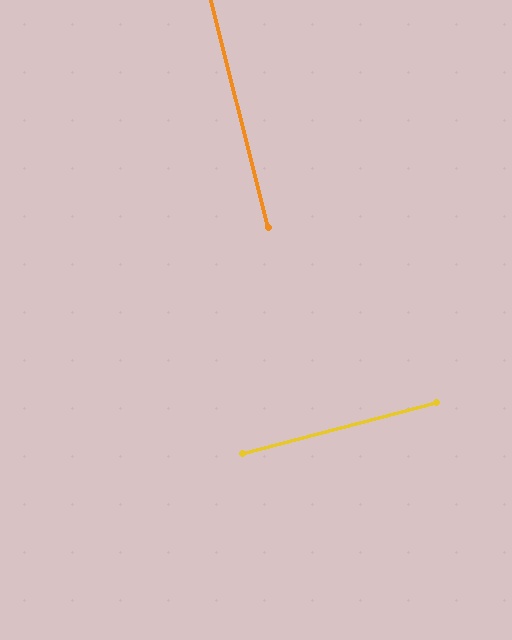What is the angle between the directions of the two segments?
Approximately 89 degrees.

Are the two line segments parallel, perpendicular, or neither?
Perpendicular — they meet at approximately 89°.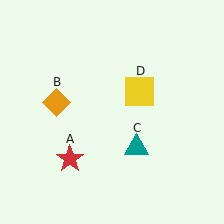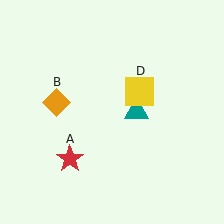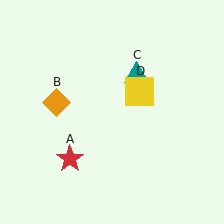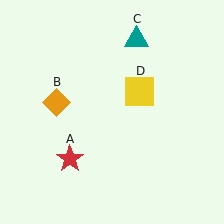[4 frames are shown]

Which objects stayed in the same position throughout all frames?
Red star (object A) and orange diamond (object B) and yellow square (object D) remained stationary.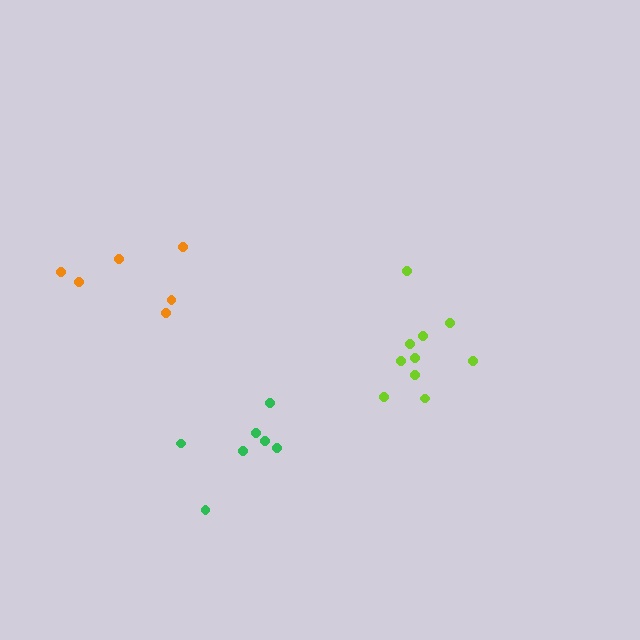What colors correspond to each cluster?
The clusters are colored: orange, green, lime.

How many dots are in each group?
Group 1: 6 dots, Group 2: 7 dots, Group 3: 10 dots (23 total).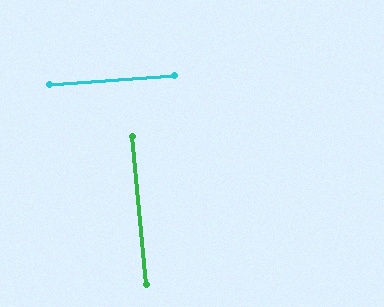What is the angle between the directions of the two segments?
Approximately 89 degrees.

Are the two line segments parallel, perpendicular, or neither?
Perpendicular — they meet at approximately 89°.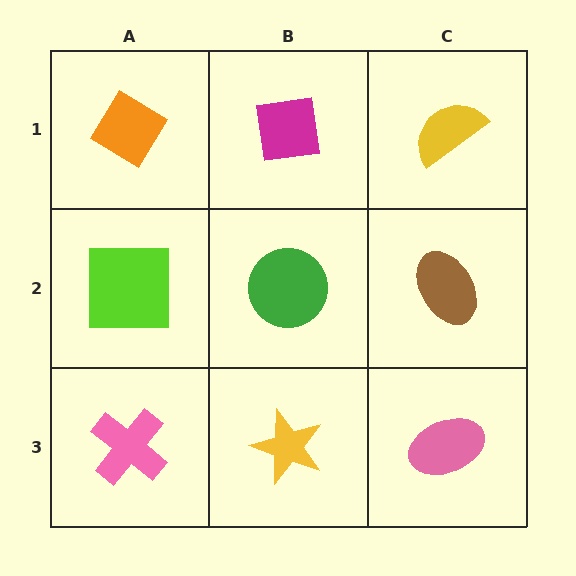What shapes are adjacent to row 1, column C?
A brown ellipse (row 2, column C), a magenta square (row 1, column B).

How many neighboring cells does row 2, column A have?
3.